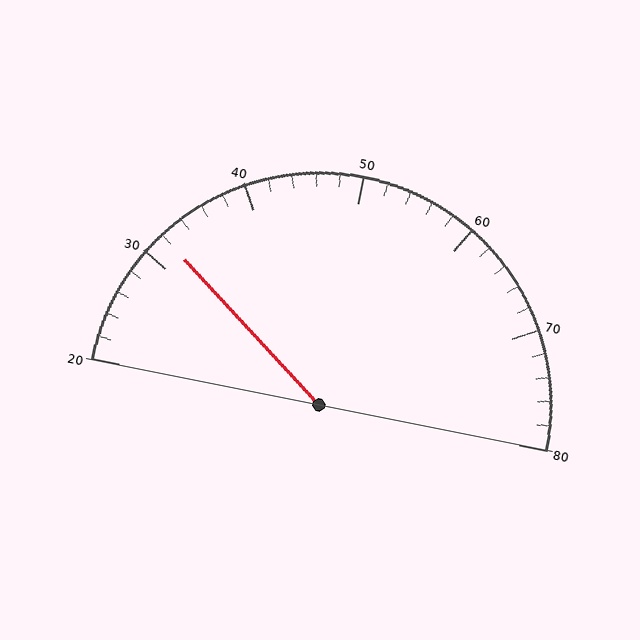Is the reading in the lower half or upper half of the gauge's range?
The reading is in the lower half of the range (20 to 80).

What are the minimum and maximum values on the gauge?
The gauge ranges from 20 to 80.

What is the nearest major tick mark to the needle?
The nearest major tick mark is 30.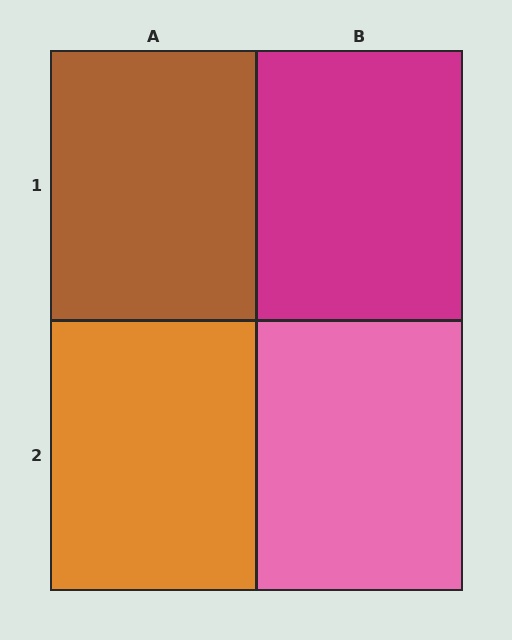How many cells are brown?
1 cell is brown.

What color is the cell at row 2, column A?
Orange.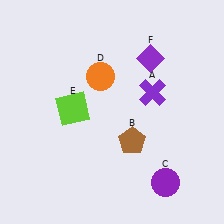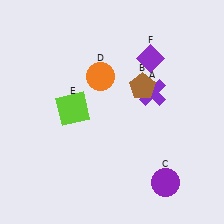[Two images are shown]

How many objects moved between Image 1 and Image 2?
1 object moved between the two images.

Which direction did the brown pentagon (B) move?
The brown pentagon (B) moved up.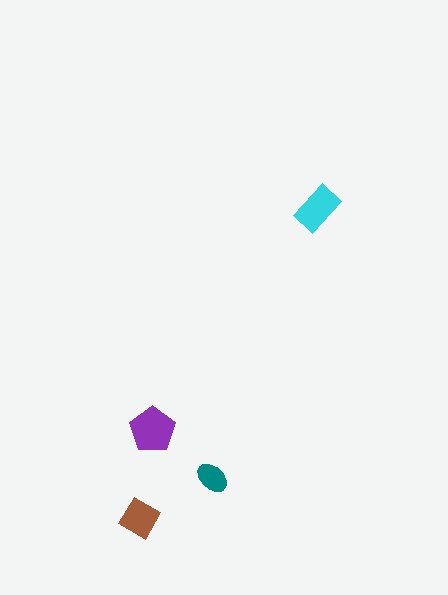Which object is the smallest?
The teal ellipse.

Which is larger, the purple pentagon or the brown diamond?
The purple pentagon.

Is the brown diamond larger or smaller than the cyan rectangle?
Smaller.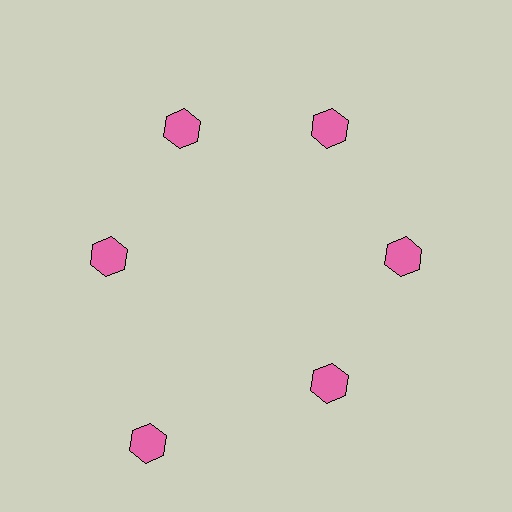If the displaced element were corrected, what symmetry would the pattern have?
It would have 6-fold rotational symmetry — the pattern would map onto itself every 60 degrees.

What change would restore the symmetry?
The symmetry would be restored by moving it inward, back onto the ring so that all 6 hexagons sit at equal angles and equal distance from the center.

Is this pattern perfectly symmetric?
No. The 6 pink hexagons are arranged in a ring, but one element near the 7 o'clock position is pushed outward from the center, breaking the 6-fold rotational symmetry.